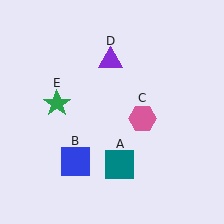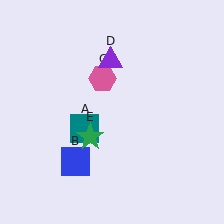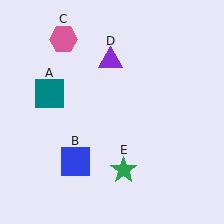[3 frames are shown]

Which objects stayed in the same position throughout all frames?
Blue square (object B) and purple triangle (object D) remained stationary.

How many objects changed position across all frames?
3 objects changed position: teal square (object A), pink hexagon (object C), green star (object E).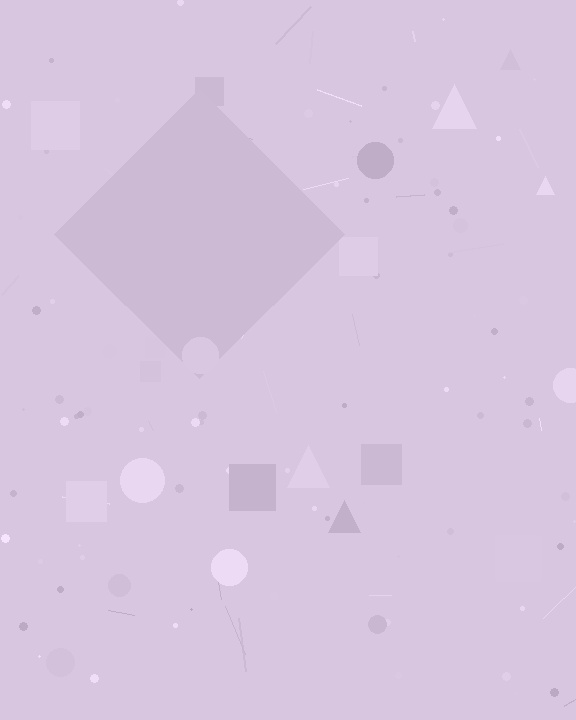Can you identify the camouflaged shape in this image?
The camouflaged shape is a diamond.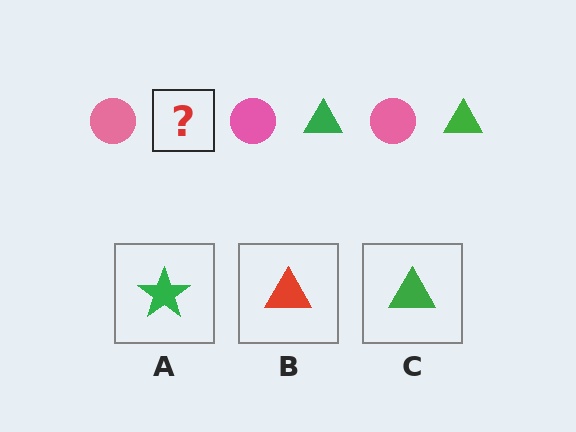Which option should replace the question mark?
Option C.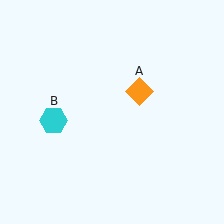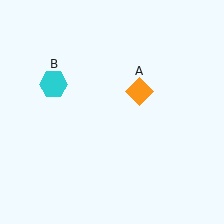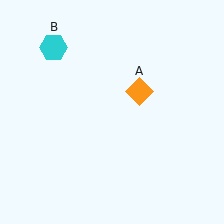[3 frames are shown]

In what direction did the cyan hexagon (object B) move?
The cyan hexagon (object B) moved up.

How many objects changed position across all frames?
1 object changed position: cyan hexagon (object B).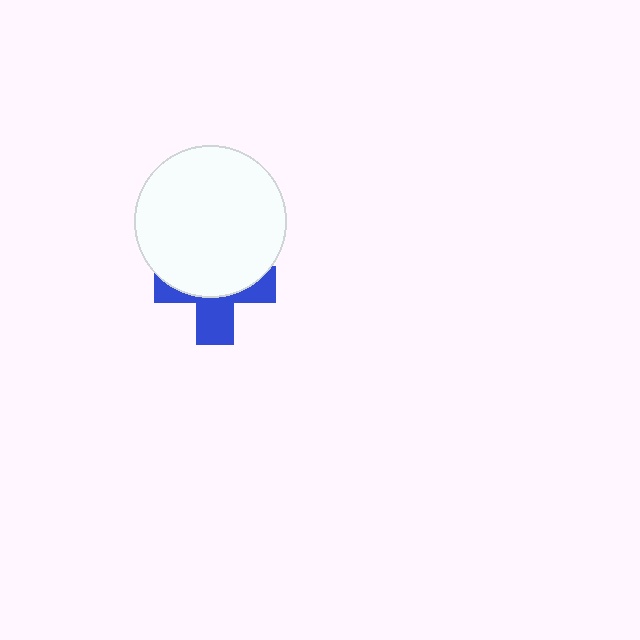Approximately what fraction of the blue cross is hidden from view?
Roughly 57% of the blue cross is hidden behind the white circle.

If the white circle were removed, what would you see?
You would see the complete blue cross.